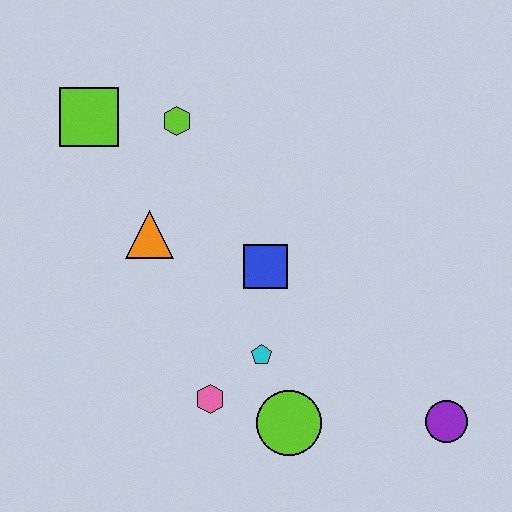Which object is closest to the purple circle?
The lime circle is closest to the purple circle.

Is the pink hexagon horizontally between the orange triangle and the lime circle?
Yes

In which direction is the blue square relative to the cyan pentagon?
The blue square is above the cyan pentagon.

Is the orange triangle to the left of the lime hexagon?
Yes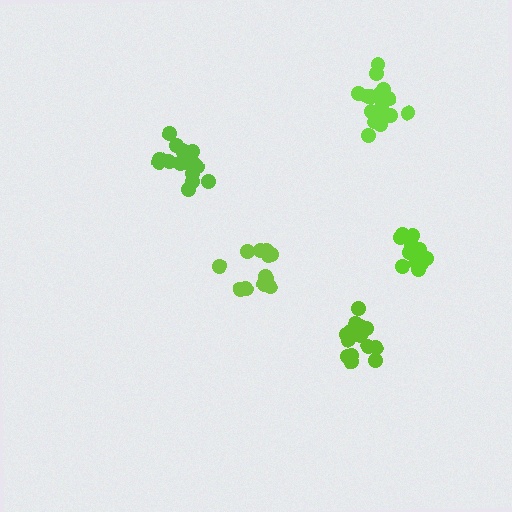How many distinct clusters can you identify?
There are 5 distinct clusters.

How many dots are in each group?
Group 1: 16 dots, Group 2: 16 dots, Group 3: 13 dots, Group 4: 15 dots, Group 5: 12 dots (72 total).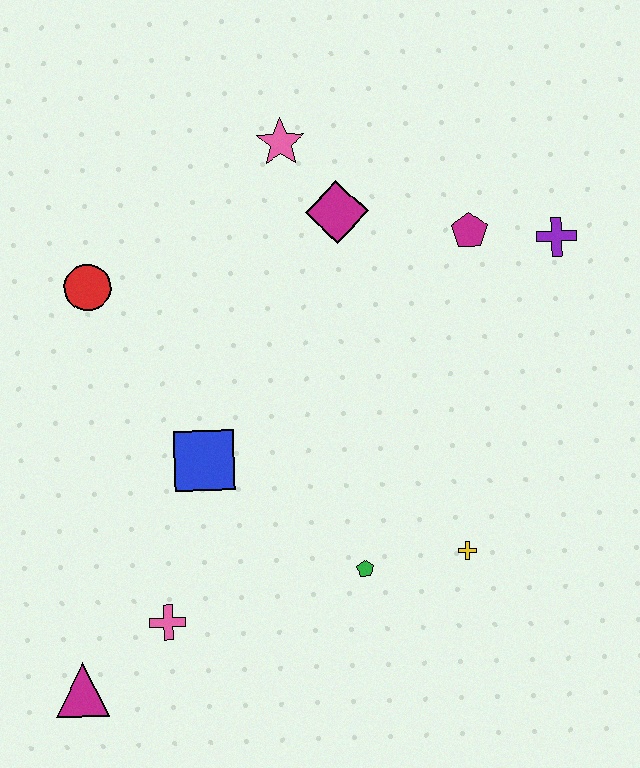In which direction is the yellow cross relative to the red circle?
The yellow cross is to the right of the red circle.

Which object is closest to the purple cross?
The magenta pentagon is closest to the purple cross.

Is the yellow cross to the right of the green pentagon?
Yes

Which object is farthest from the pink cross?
The purple cross is farthest from the pink cross.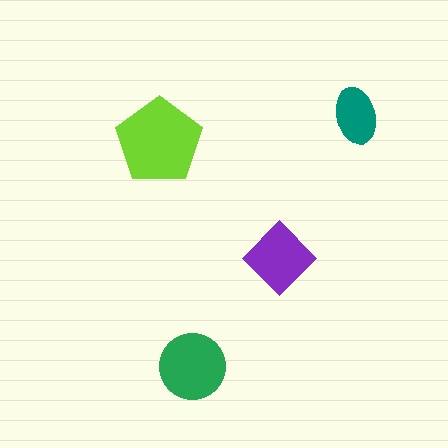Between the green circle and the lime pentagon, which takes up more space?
The lime pentagon.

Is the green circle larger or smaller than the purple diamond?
Larger.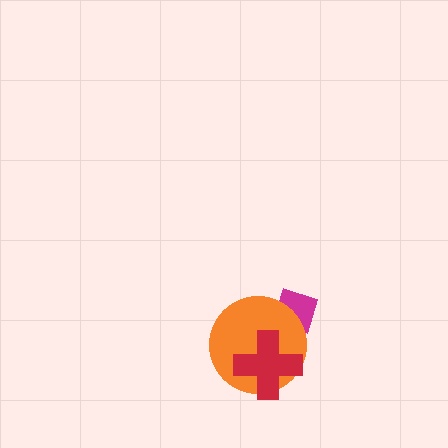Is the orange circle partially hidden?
Yes, it is partially covered by another shape.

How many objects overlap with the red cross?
1 object overlaps with the red cross.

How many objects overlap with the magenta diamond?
1 object overlaps with the magenta diamond.